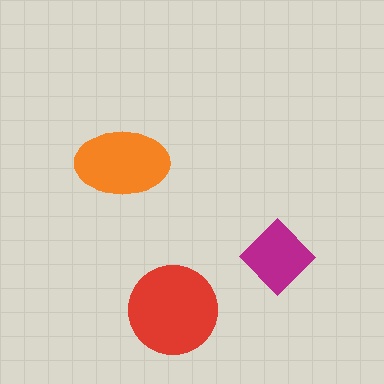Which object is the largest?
The red circle.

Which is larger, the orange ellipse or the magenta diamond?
The orange ellipse.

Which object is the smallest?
The magenta diamond.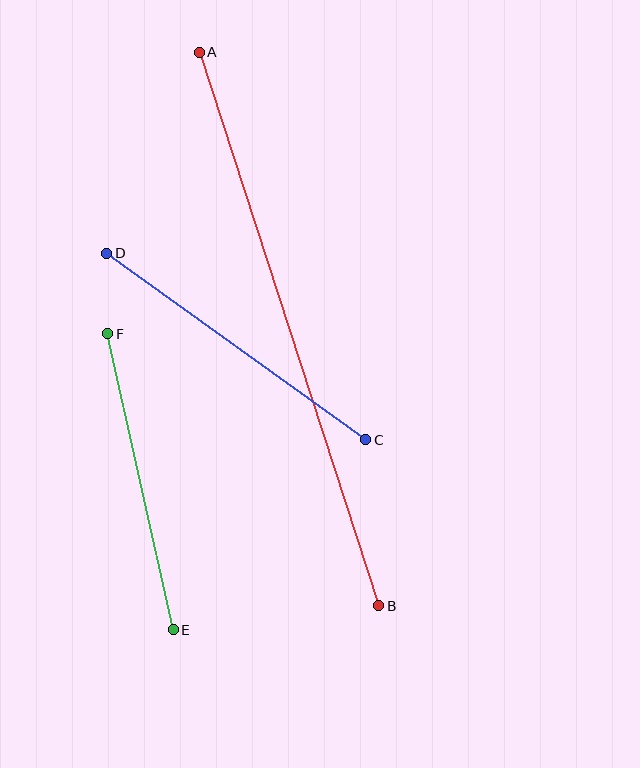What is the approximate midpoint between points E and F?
The midpoint is at approximately (141, 482) pixels.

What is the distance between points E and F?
The distance is approximately 303 pixels.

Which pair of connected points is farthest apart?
Points A and B are farthest apart.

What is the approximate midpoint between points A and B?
The midpoint is at approximately (289, 329) pixels.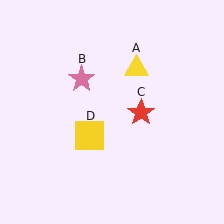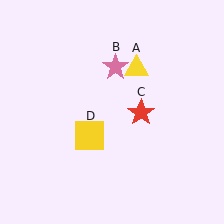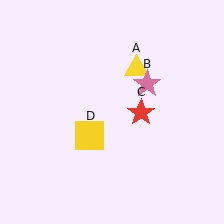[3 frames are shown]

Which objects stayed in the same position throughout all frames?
Yellow triangle (object A) and red star (object C) and yellow square (object D) remained stationary.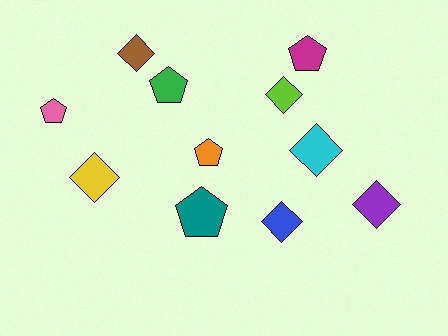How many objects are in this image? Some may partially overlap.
There are 11 objects.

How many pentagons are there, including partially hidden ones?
There are 5 pentagons.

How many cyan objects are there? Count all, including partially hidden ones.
There is 1 cyan object.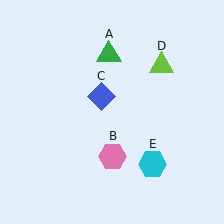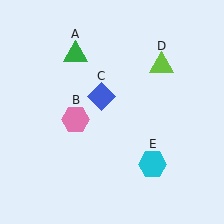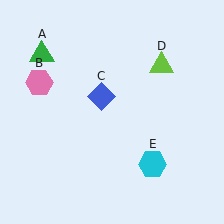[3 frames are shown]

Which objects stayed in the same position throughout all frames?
Blue diamond (object C) and lime triangle (object D) and cyan hexagon (object E) remained stationary.